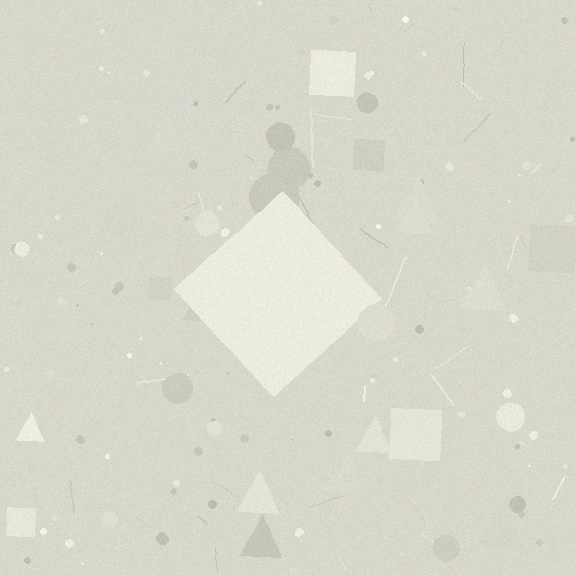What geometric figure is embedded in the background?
A diamond is embedded in the background.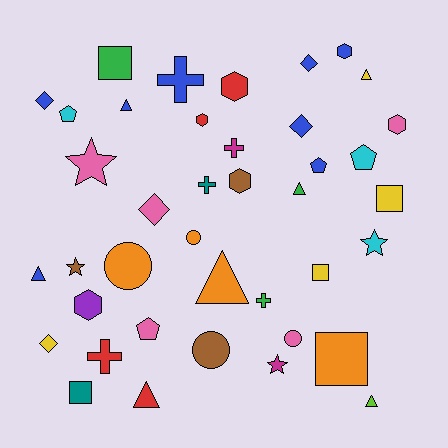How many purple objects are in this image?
There is 1 purple object.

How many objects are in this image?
There are 40 objects.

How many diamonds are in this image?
There are 5 diamonds.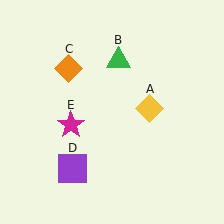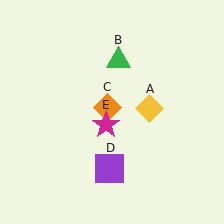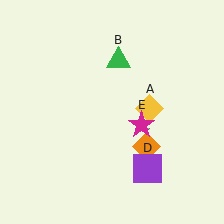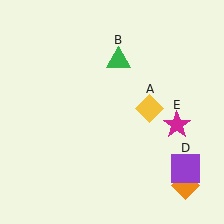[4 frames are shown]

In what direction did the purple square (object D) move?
The purple square (object D) moved right.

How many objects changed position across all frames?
3 objects changed position: orange diamond (object C), purple square (object D), magenta star (object E).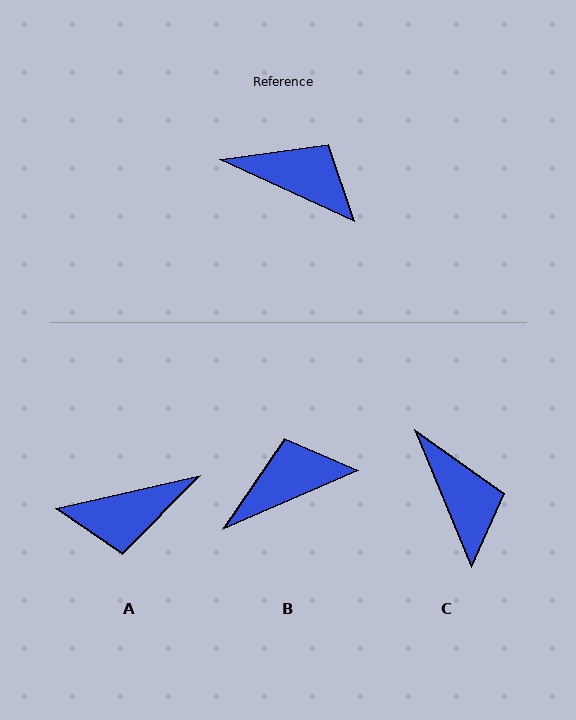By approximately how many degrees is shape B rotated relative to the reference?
Approximately 48 degrees counter-clockwise.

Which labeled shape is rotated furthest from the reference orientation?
A, about 142 degrees away.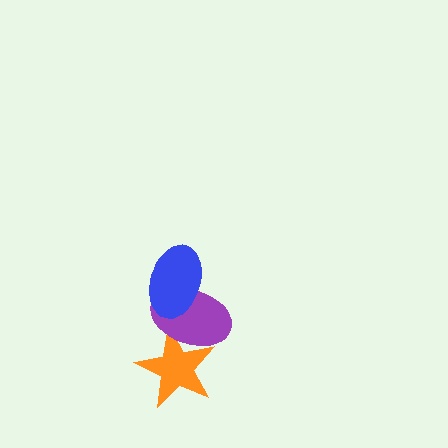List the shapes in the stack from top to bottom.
From top to bottom: the blue ellipse, the purple ellipse, the orange star.